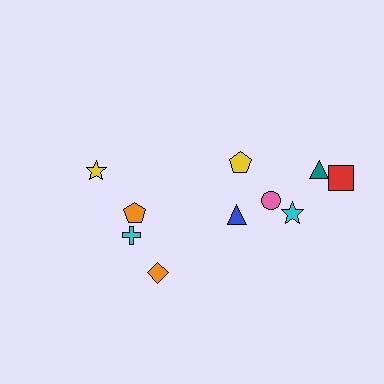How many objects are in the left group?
There are 4 objects.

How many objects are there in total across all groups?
There are 10 objects.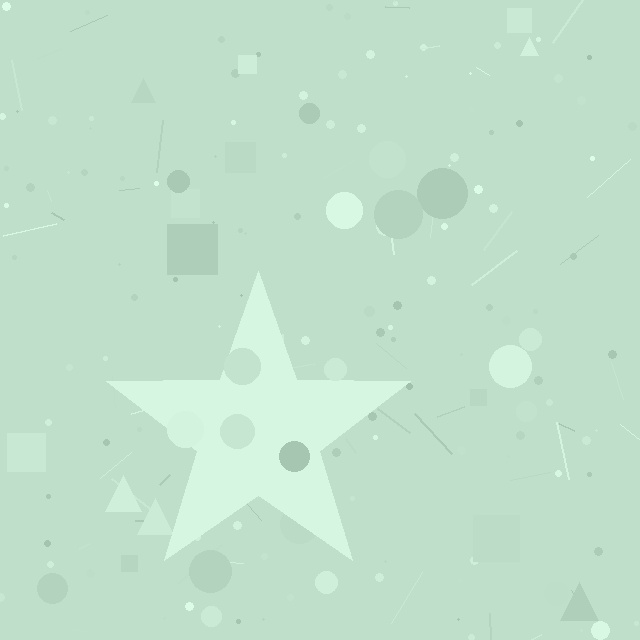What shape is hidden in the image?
A star is hidden in the image.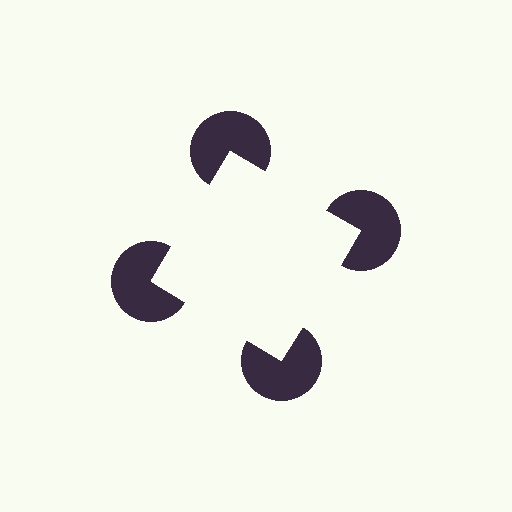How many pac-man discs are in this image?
There are 4 — one at each vertex of the illusory square.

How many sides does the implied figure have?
4 sides.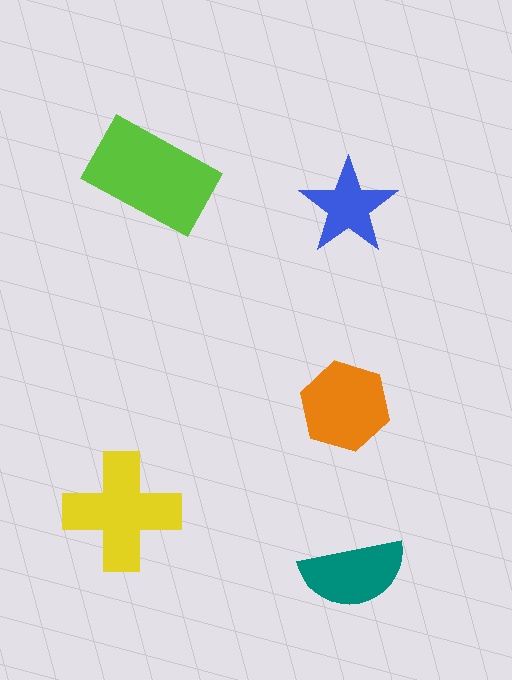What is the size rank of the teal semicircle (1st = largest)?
4th.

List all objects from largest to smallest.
The lime rectangle, the yellow cross, the orange hexagon, the teal semicircle, the blue star.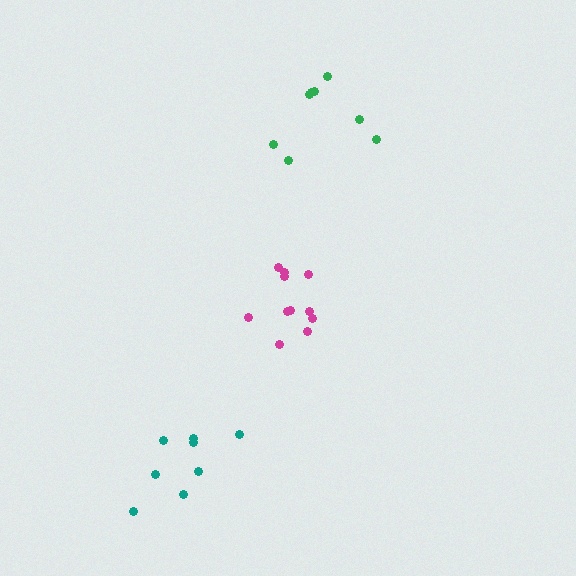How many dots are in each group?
Group 1: 8 dots, Group 2: 11 dots, Group 3: 8 dots (27 total).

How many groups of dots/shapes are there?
There are 3 groups.